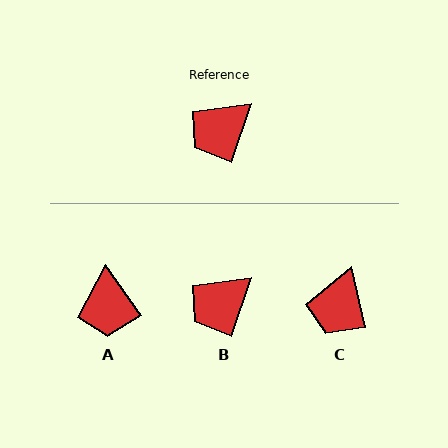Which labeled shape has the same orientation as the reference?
B.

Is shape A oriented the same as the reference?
No, it is off by about 54 degrees.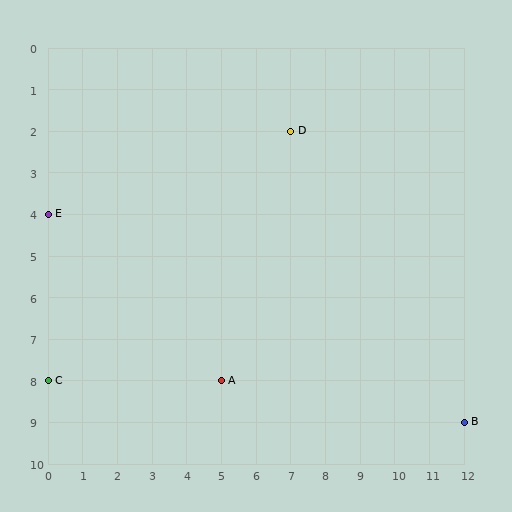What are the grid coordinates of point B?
Point B is at grid coordinates (12, 9).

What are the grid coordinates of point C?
Point C is at grid coordinates (0, 8).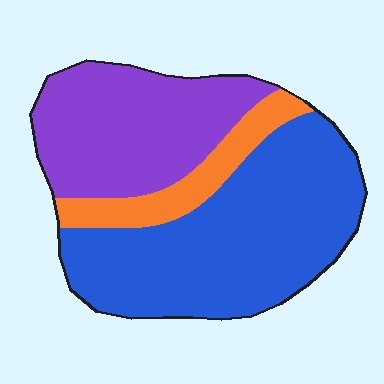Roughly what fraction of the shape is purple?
Purple covers 34% of the shape.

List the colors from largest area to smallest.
From largest to smallest: blue, purple, orange.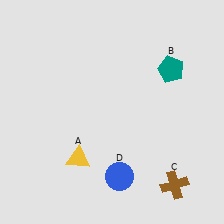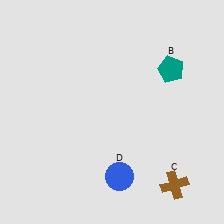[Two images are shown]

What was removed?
The yellow triangle (A) was removed in Image 2.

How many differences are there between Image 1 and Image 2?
There is 1 difference between the two images.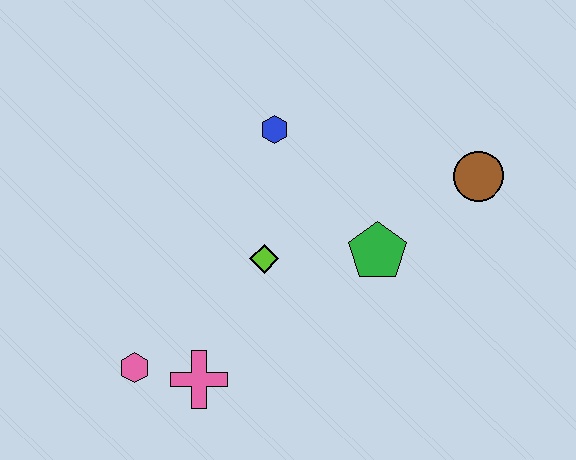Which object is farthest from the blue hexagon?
The pink hexagon is farthest from the blue hexagon.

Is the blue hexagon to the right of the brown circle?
No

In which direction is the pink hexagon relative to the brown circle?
The pink hexagon is to the left of the brown circle.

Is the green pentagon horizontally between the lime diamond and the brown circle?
Yes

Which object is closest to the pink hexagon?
The pink cross is closest to the pink hexagon.